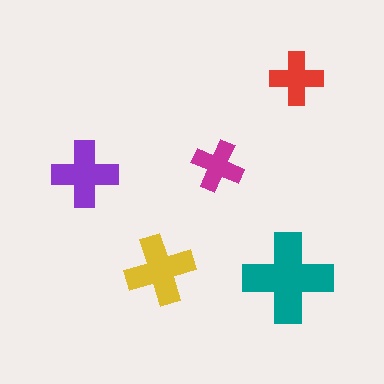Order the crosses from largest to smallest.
the teal one, the yellow one, the purple one, the red one, the magenta one.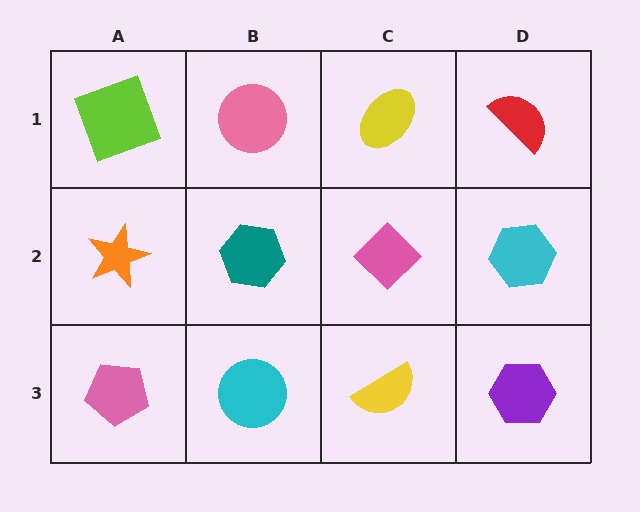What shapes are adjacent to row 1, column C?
A pink diamond (row 2, column C), a pink circle (row 1, column B), a red semicircle (row 1, column D).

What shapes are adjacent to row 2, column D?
A red semicircle (row 1, column D), a purple hexagon (row 3, column D), a pink diamond (row 2, column C).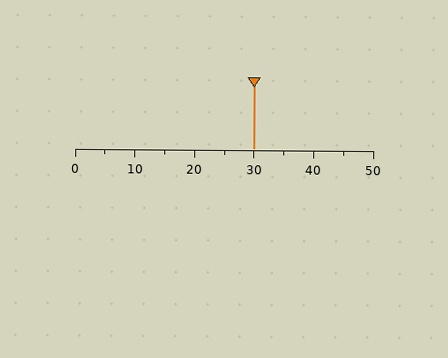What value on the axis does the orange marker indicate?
The marker indicates approximately 30.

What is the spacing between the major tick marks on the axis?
The major ticks are spaced 10 apart.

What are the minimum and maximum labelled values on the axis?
The axis runs from 0 to 50.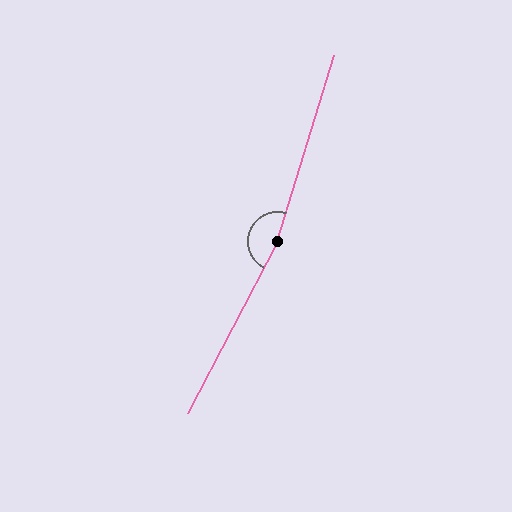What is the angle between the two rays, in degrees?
Approximately 169 degrees.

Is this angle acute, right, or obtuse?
It is obtuse.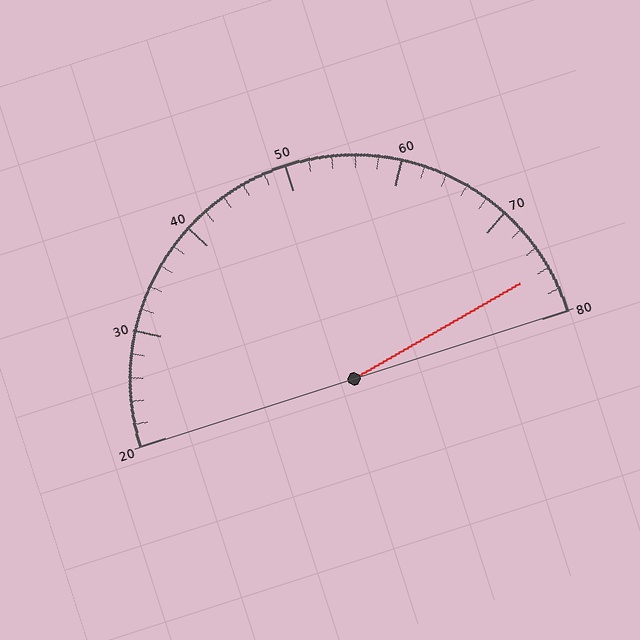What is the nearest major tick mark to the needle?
The nearest major tick mark is 80.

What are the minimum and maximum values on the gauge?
The gauge ranges from 20 to 80.